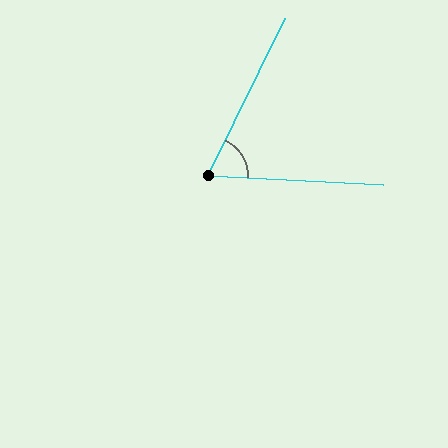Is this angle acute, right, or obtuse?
It is acute.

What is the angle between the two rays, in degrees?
Approximately 67 degrees.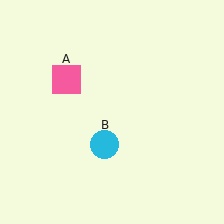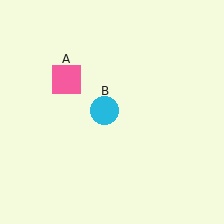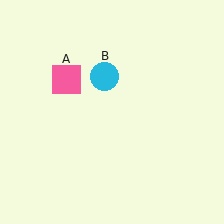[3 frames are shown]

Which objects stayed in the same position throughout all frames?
Pink square (object A) remained stationary.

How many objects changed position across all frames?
1 object changed position: cyan circle (object B).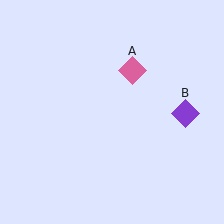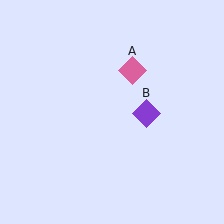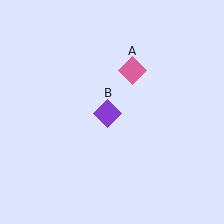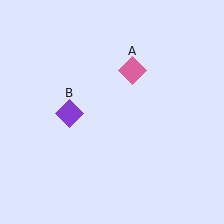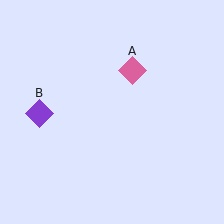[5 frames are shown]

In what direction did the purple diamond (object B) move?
The purple diamond (object B) moved left.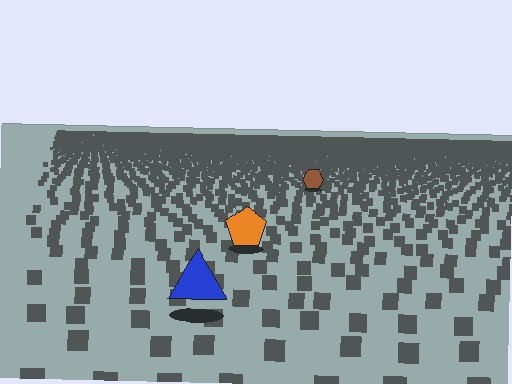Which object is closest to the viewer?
The blue triangle is closest. The texture marks near it are larger and more spread out.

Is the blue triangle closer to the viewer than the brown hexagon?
Yes. The blue triangle is closer — you can tell from the texture gradient: the ground texture is coarser near it.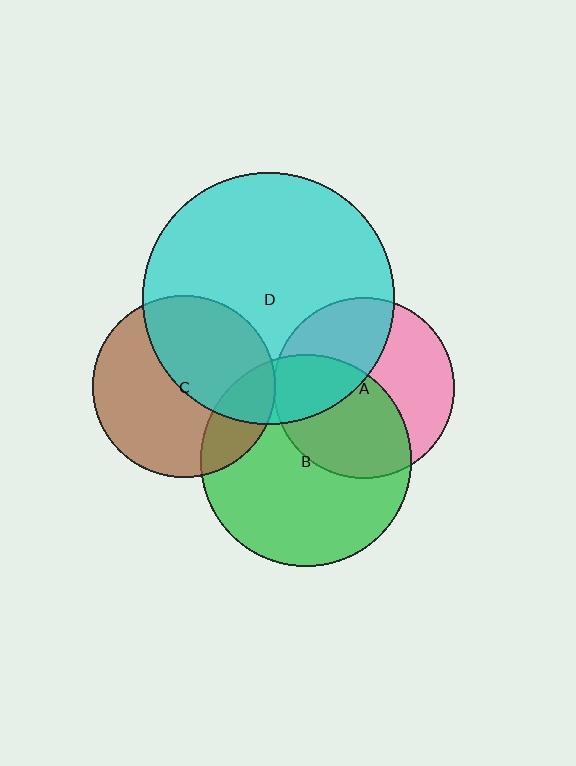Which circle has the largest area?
Circle D (cyan).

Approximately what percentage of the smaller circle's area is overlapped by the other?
Approximately 40%.